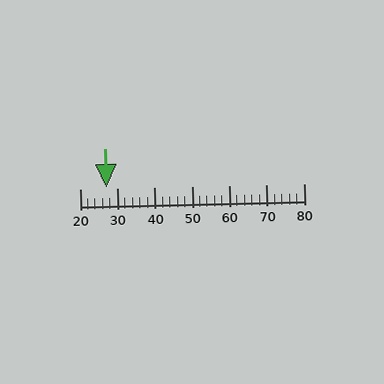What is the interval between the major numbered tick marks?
The major tick marks are spaced 10 units apart.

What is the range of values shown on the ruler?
The ruler shows values from 20 to 80.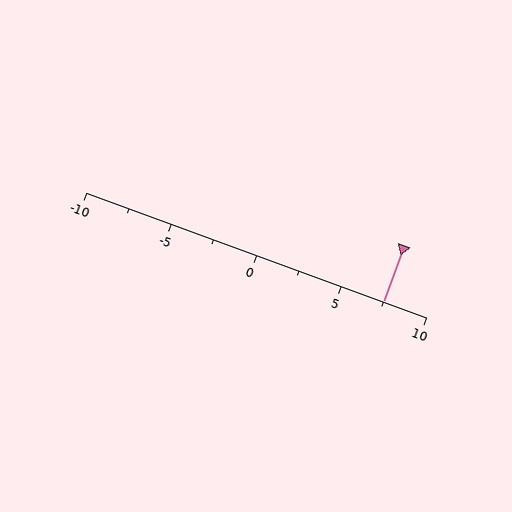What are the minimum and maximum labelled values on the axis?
The axis runs from -10 to 10.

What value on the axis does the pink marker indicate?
The marker indicates approximately 7.5.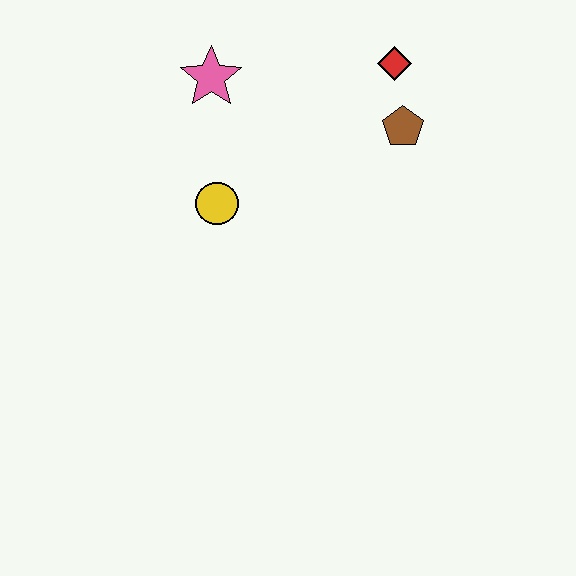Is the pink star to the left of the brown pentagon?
Yes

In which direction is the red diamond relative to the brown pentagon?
The red diamond is above the brown pentagon.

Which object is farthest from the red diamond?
The yellow circle is farthest from the red diamond.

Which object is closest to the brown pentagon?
The red diamond is closest to the brown pentagon.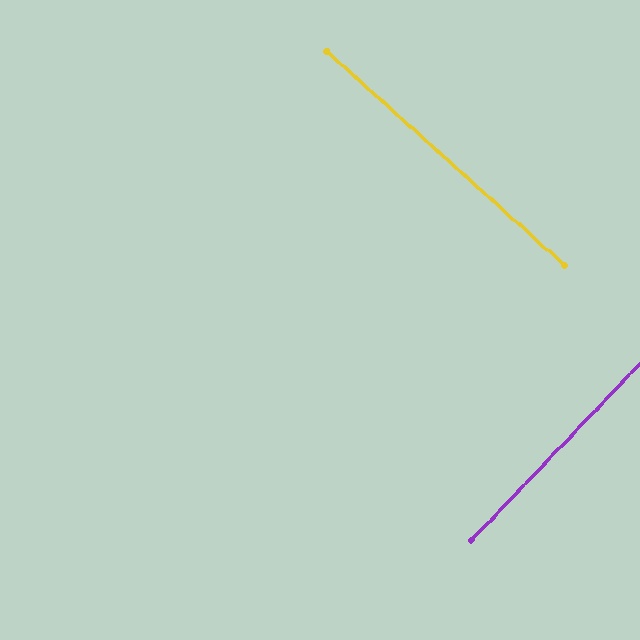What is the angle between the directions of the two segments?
Approximately 88 degrees.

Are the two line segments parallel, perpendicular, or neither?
Perpendicular — they meet at approximately 88°.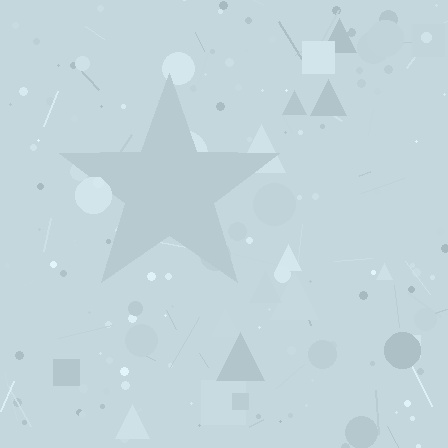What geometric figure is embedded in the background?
A star is embedded in the background.